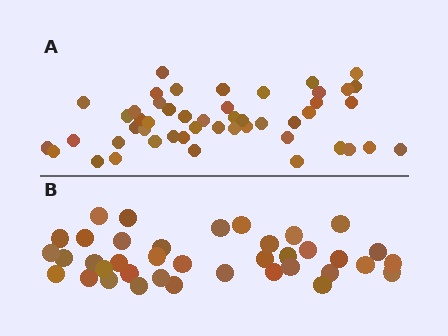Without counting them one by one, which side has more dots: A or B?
Region A (the top region) has more dots.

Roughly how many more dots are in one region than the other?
Region A has roughly 12 or so more dots than region B.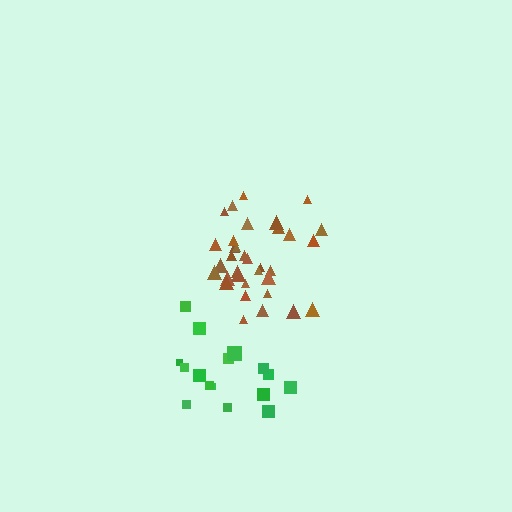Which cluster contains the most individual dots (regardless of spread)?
Brown (35).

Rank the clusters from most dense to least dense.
brown, green.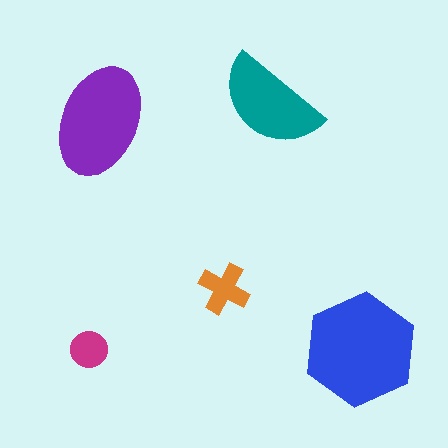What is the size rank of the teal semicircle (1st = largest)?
3rd.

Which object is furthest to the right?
The blue hexagon is rightmost.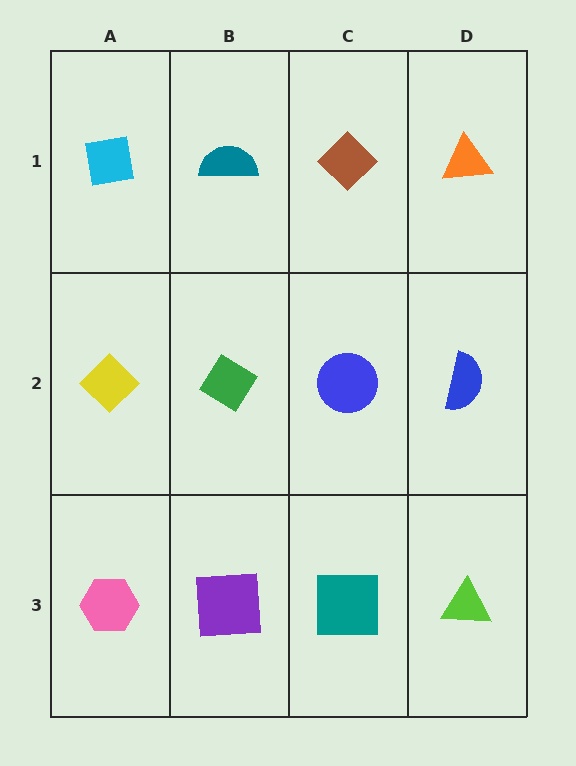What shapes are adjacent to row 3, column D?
A blue semicircle (row 2, column D), a teal square (row 3, column C).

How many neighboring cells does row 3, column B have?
3.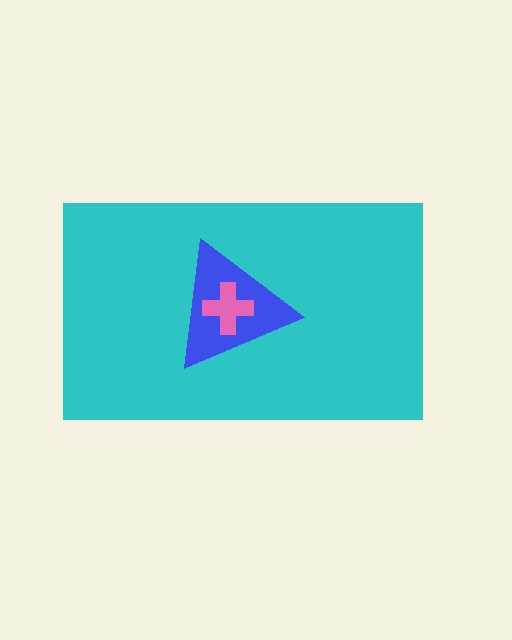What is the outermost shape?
The cyan rectangle.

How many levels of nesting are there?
3.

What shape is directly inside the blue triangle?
The pink cross.